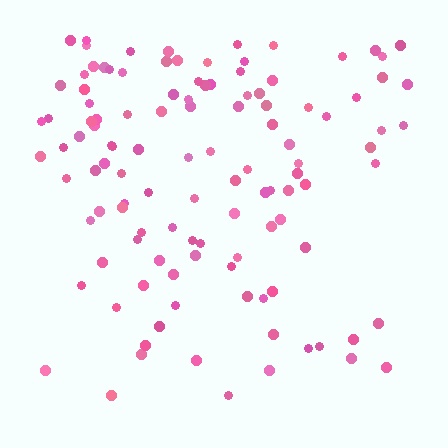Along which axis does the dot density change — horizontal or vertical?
Vertical.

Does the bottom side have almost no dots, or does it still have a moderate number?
Still a moderate number, just noticeably fewer than the top.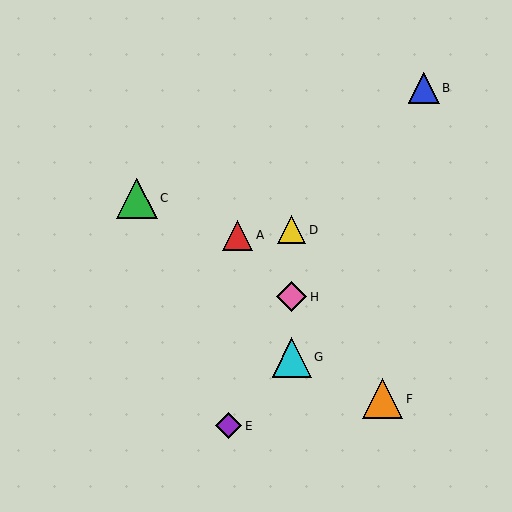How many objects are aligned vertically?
3 objects (D, G, H) are aligned vertically.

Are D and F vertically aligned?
No, D is at x≈292 and F is at x≈383.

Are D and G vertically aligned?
Yes, both are at x≈292.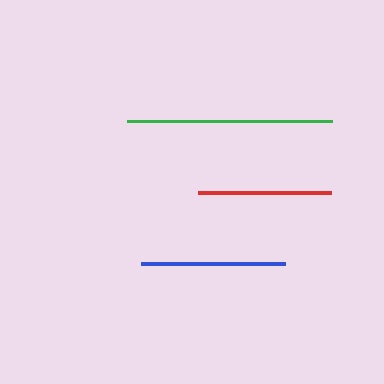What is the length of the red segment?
The red segment is approximately 133 pixels long.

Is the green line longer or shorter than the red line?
The green line is longer than the red line.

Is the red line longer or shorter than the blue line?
The blue line is longer than the red line.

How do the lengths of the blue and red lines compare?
The blue and red lines are approximately the same length.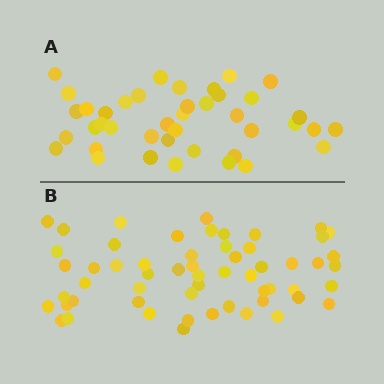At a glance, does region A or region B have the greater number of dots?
Region B (the bottom region) has more dots.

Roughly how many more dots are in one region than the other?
Region B has approximately 15 more dots than region A.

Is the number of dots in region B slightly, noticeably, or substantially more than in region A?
Region B has noticeably more, but not dramatically so. The ratio is roughly 1.4 to 1.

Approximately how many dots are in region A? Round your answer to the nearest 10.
About 40 dots. (The exact count is 41, which rounds to 40.)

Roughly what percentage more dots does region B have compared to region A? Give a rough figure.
About 40% more.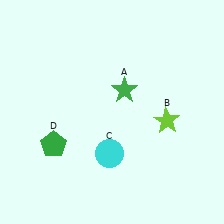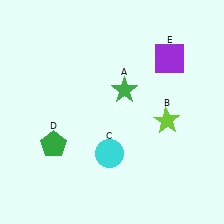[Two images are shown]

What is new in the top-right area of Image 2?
A purple square (E) was added in the top-right area of Image 2.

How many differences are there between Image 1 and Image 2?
There is 1 difference between the two images.